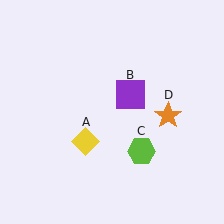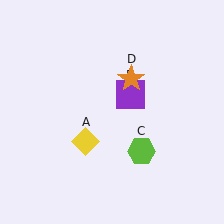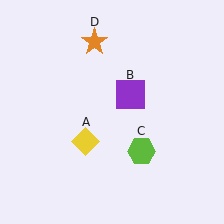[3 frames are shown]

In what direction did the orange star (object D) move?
The orange star (object D) moved up and to the left.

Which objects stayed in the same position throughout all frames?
Yellow diamond (object A) and purple square (object B) and lime hexagon (object C) remained stationary.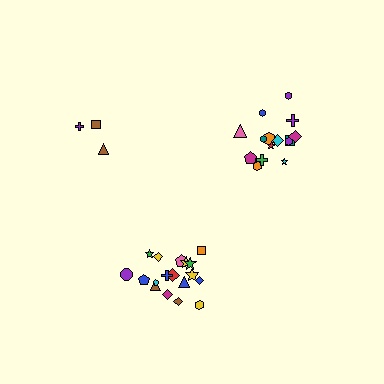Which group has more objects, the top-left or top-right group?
The top-right group.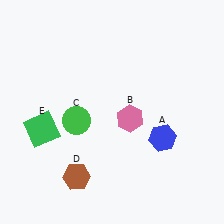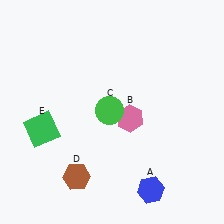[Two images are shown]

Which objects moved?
The objects that moved are: the blue hexagon (A), the green circle (C).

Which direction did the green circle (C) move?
The green circle (C) moved right.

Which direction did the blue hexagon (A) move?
The blue hexagon (A) moved down.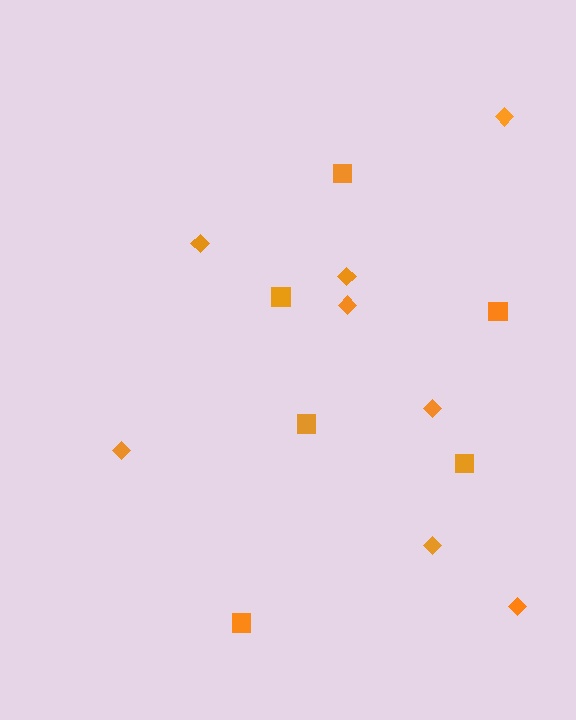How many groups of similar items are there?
There are 2 groups: one group of diamonds (8) and one group of squares (6).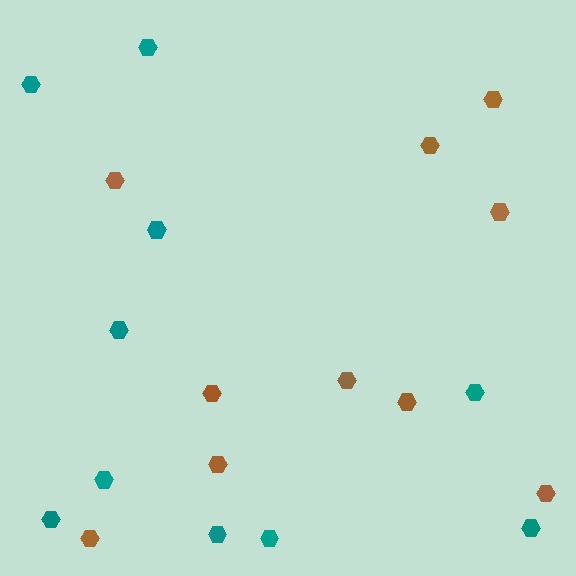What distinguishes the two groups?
There are 2 groups: one group of teal hexagons (10) and one group of brown hexagons (10).